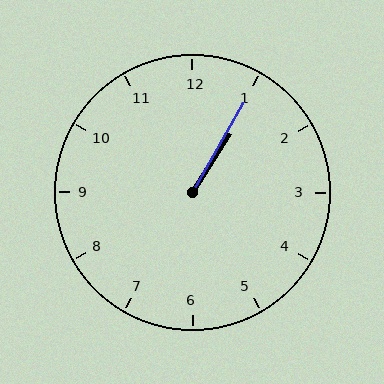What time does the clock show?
1:05.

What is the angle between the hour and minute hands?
Approximately 2 degrees.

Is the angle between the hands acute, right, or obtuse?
It is acute.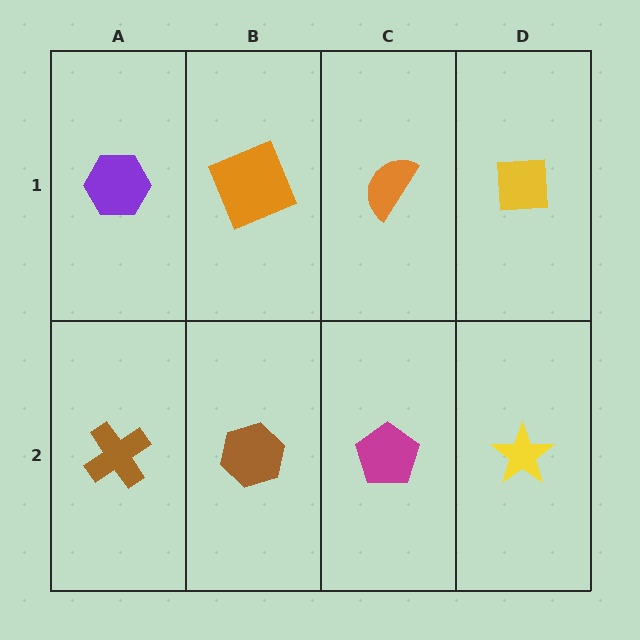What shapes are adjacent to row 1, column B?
A brown hexagon (row 2, column B), a purple hexagon (row 1, column A), an orange semicircle (row 1, column C).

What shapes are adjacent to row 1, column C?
A magenta pentagon (row 2, column C), an orange square (row 1, column B), a yellow square (row 1, column D).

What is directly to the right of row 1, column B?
An orange semicircle.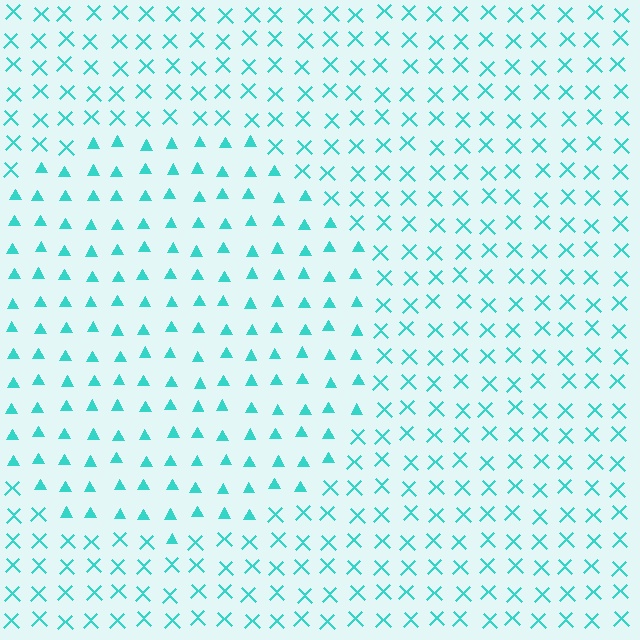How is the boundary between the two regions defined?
The boundary is defined by a change in element shape: triangles inside vs. X marks outside. All elements share the same color and spacing.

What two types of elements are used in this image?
The image uses triangles inside the circle region and X marks outside it.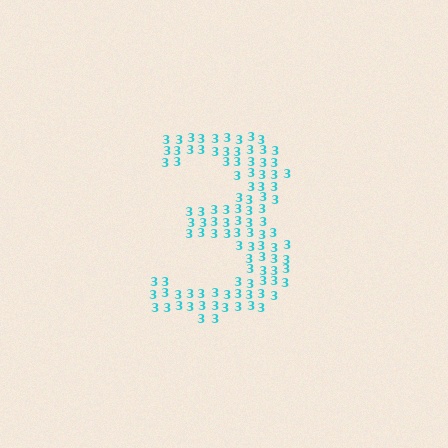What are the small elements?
The small elements are digit 3's.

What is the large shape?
The large shape is the digit 3.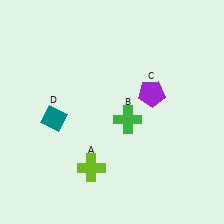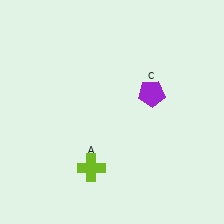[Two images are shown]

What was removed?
The green cross (B), the teal diamond (D) were removed in Image 2.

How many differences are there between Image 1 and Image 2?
There are 2 differences between the two images.